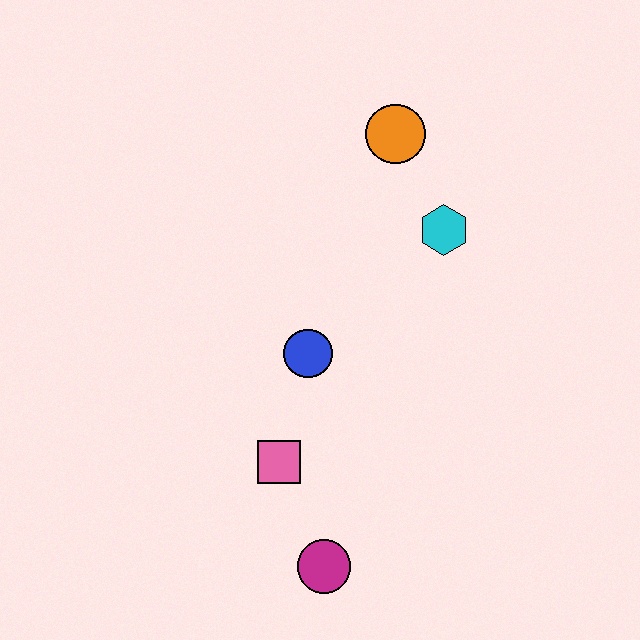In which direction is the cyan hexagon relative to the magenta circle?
The cyan hexagon is above the magenta circle.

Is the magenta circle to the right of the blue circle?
Yes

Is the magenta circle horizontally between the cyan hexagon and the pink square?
Yes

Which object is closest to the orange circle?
The cyan hexagon is closest to the orange circle.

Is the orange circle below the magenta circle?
No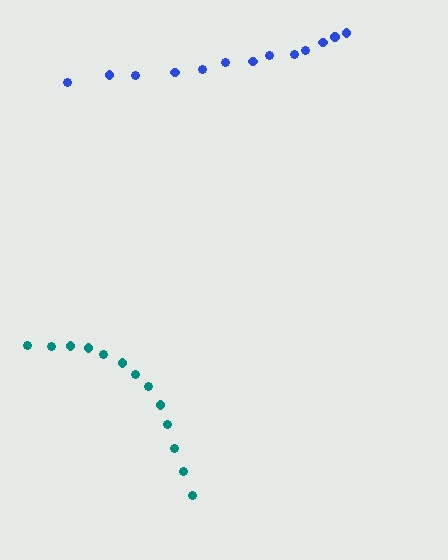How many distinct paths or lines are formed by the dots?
There are 2 distinct paths.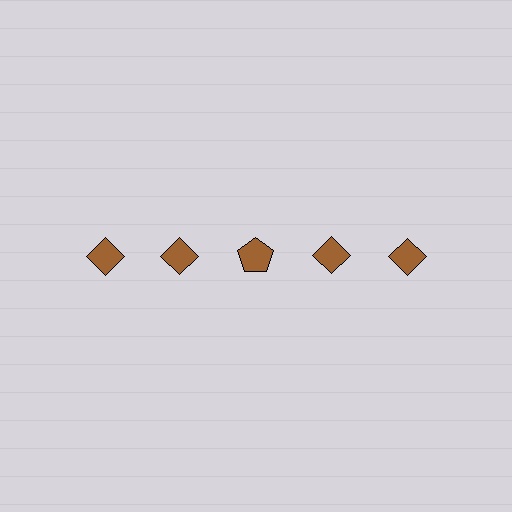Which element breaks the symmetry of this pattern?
The brown pentagon in the top row, center column breaks the symmetry. All other shapes are brown diamonds.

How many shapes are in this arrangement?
There are 5 shapes arranged in a grid pattern.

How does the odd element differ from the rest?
It has a different shape: pentagon instead of diamond.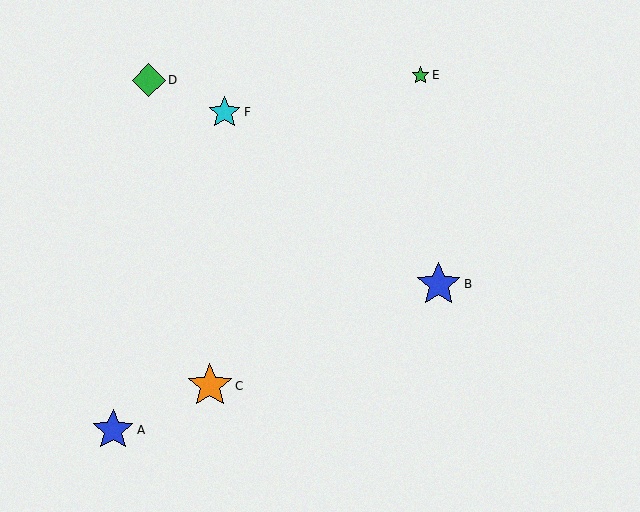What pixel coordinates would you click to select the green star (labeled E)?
Click at (420, 75) to select the green star E.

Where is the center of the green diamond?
The center of the green diamond is at (149, 80).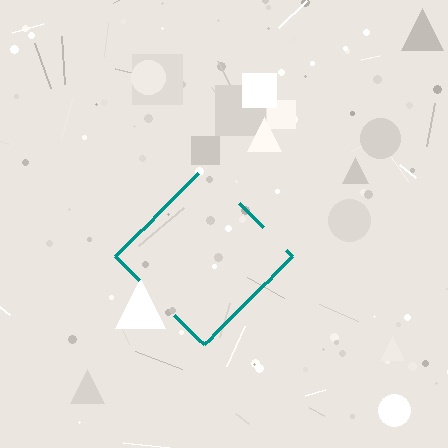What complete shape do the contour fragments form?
The contour fragments form a diamond.